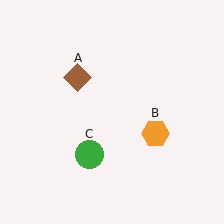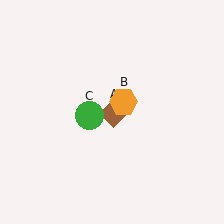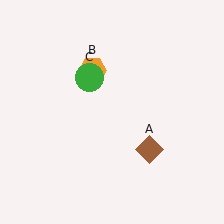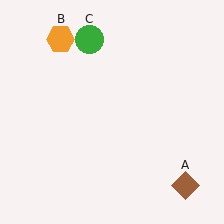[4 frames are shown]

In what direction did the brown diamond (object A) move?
The brown diamond (object A) moved down and to the right.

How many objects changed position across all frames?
3 objects changed position: brown diamond (object A), orange hexagon (object B), green circle (object C).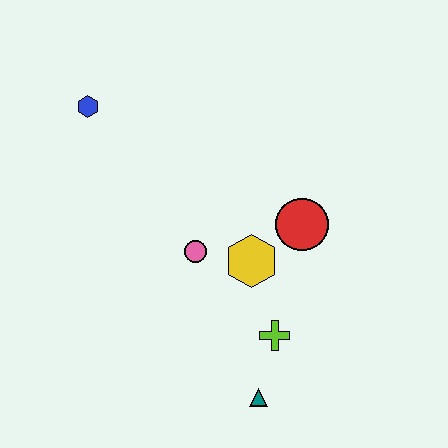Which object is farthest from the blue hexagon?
The teal triangle is farthest from the blue hexagon.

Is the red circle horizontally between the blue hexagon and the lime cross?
No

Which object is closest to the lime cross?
The teal triangle is closest to the lime cross.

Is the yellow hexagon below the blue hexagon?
Yes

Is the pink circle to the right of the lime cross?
No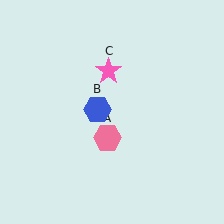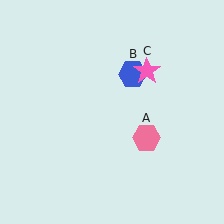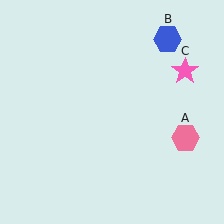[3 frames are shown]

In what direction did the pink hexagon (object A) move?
The pink hexagon (object A) moved right.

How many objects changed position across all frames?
3 objects changed position: pink hexagon (object A), blue hexagon (object B), pink star (object C).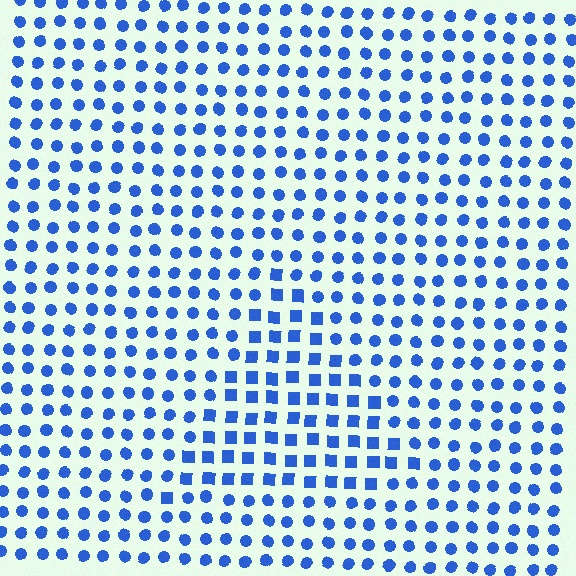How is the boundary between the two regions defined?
The boundary is defined by a change in element shape: squares inside vs. circles outside. All elements share the same color and spacing.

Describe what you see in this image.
The image is filled with small blue elements arranged in a uniform grid. A triangle-shaped region contains squares, while the surrounding area contains circles. The boundary is defined purely by the change in element shape.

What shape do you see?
I see a triangle.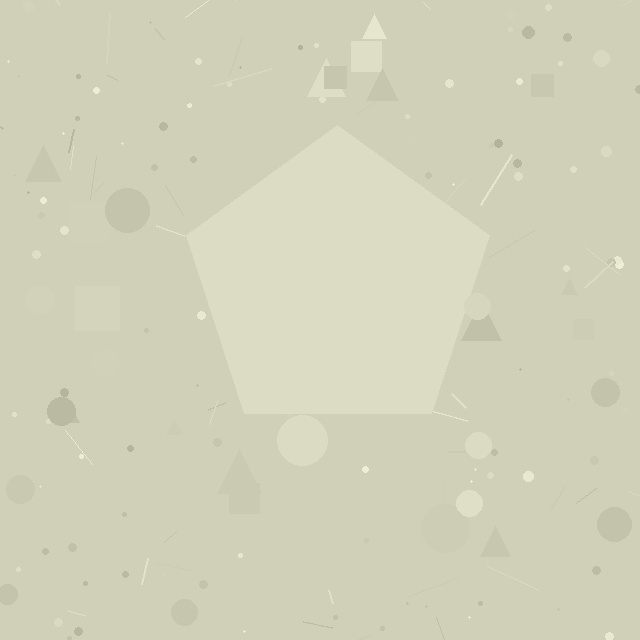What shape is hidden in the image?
A pentagon is hidden in the image.